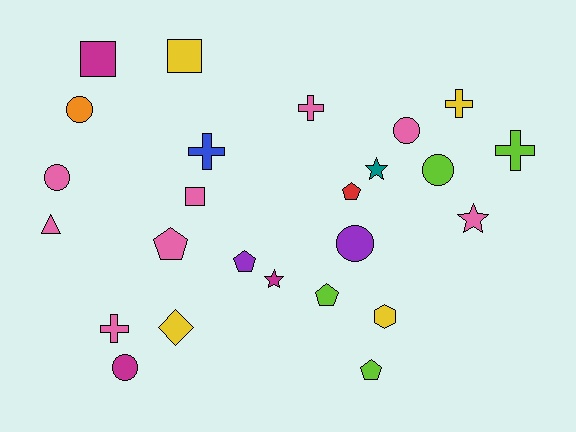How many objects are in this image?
There are 25 objects.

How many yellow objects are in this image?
There are 4 yellow objects.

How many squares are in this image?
There are 3 squares.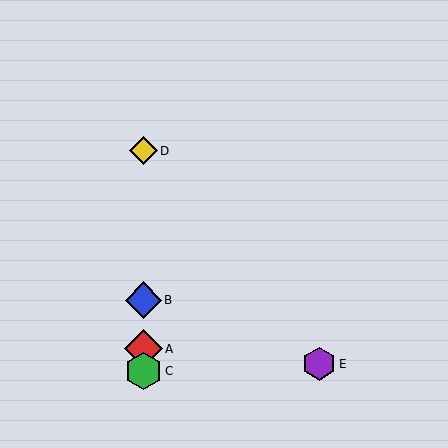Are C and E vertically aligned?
No, C is at x≈143 and E is at x≈319.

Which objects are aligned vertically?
Objects A, B, C, D are aligned vertically.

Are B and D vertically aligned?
Yes, both are at x≈143.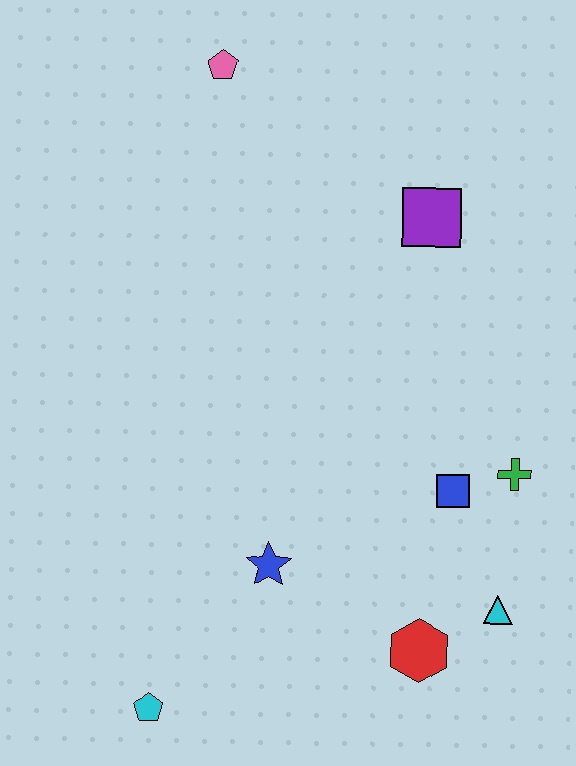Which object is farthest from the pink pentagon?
The cyan pentagon is farthest from the pink pentagon.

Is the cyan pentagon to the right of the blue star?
No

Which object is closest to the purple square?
The pink pentagon is closest to the purple square.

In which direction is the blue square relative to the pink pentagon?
The blue square is below the pink pentagon.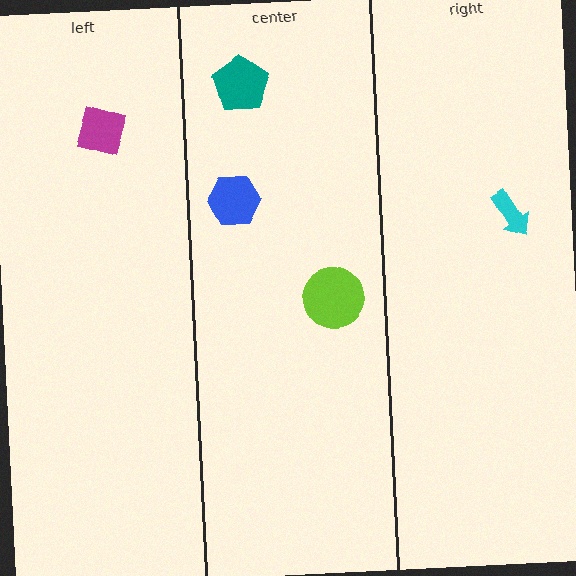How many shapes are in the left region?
1.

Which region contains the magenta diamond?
The left region.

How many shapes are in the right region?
1.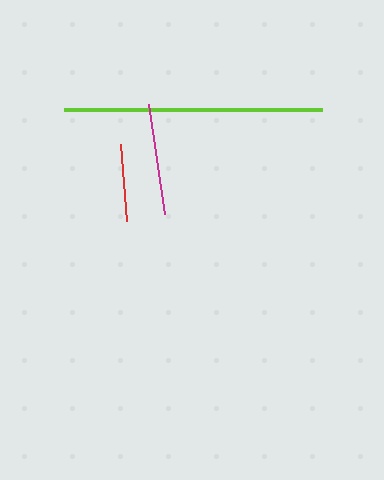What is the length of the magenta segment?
The magenta segment is approximately 112 pixels long.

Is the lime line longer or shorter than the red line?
The lime line is longer than the red line.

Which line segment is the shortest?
The red line is the shortest at approximately 77 pixels.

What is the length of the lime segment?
The lime segment is approximately 258 pixels long.